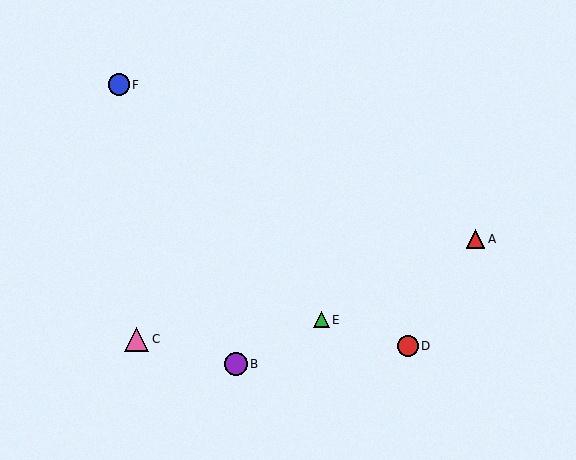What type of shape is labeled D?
Shape D is a red circle.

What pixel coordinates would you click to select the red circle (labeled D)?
Click at (408, 346) to select the red circle D.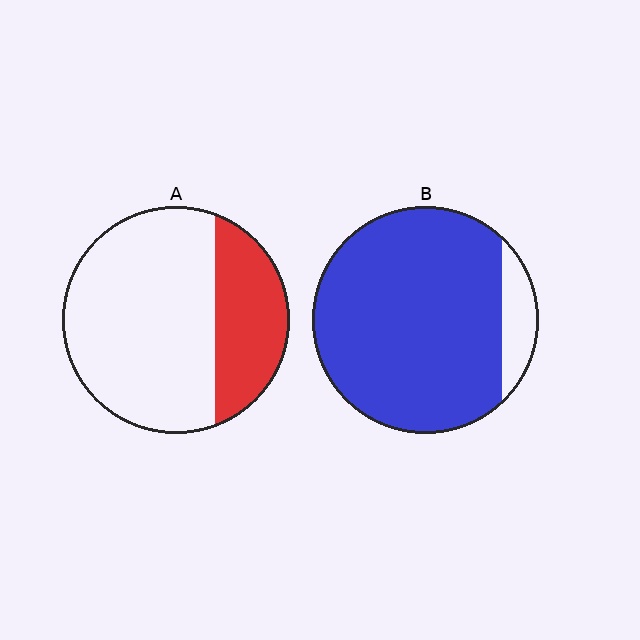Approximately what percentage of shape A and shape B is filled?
A is approximately 30% and B is approximately 90%.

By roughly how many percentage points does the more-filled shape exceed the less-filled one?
By roughly 60 percentage points (B over A).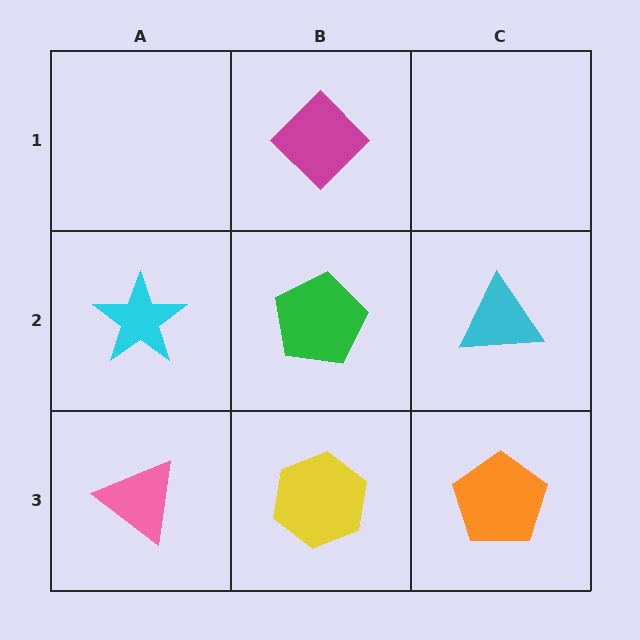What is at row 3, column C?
An orange pentagon.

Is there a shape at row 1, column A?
No, that cell is empty.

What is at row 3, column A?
A pink triangle.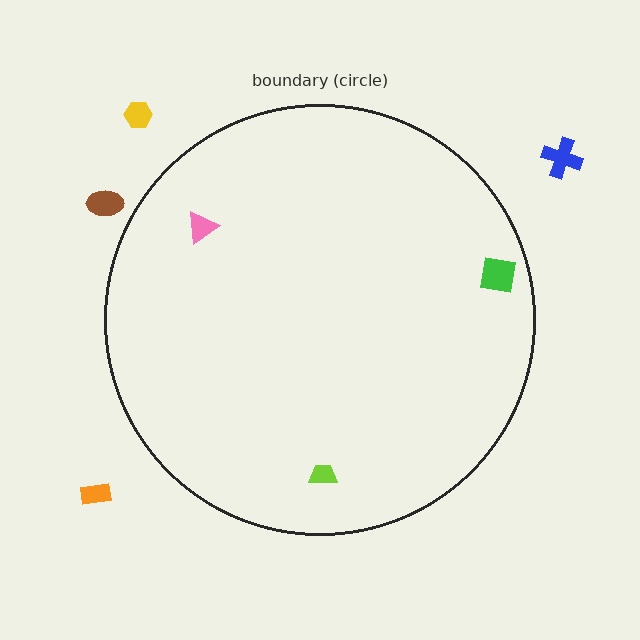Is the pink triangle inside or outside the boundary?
Inside.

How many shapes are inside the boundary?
3 inside, 4 outside.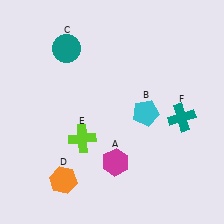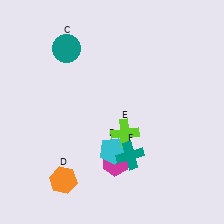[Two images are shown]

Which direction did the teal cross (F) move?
The teal cross (F) moved left.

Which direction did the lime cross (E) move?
The lime cross (E) moved right.